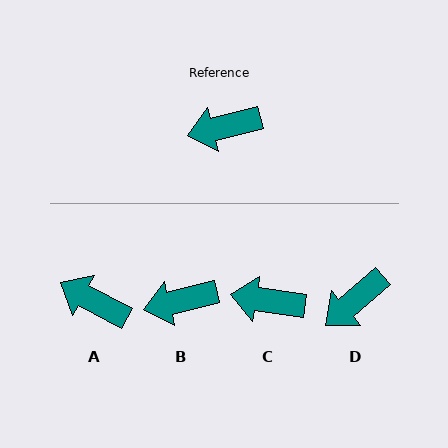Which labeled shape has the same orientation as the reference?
B.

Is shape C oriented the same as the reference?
No, it is off by about 22 degrees.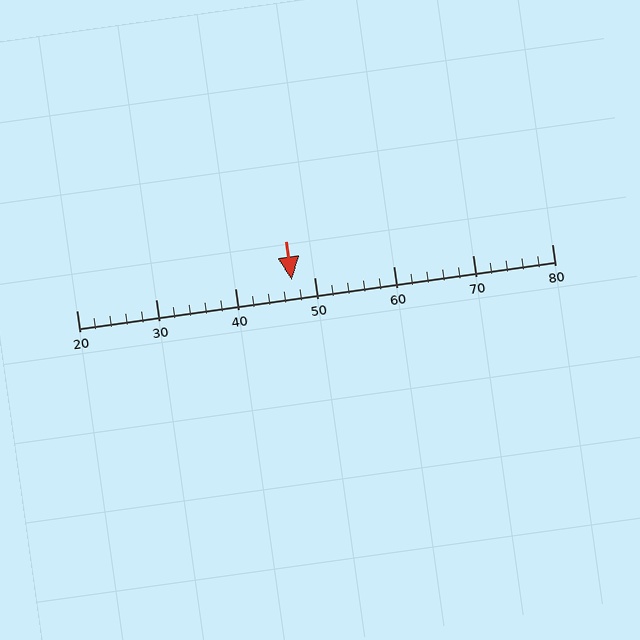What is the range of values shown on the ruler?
The ruler shows values from 20 to 80.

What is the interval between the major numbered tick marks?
The major tick marks are spaced 10 units apart.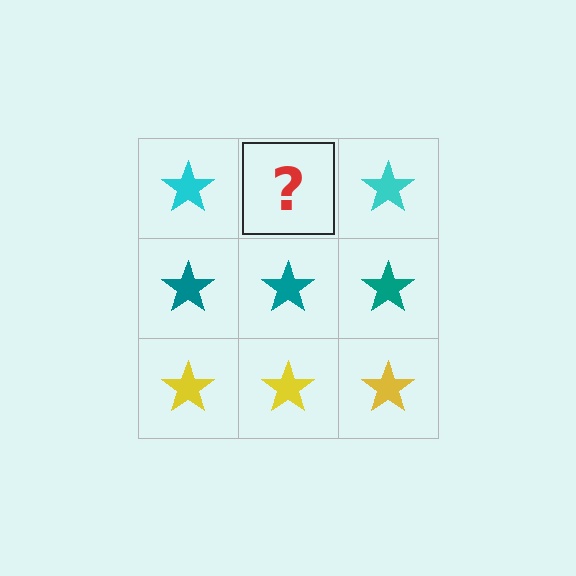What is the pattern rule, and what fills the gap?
The rule is that each row has a consistent color. The gap should be filled with a cyan star.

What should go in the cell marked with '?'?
The missing cell should contain a cyan star.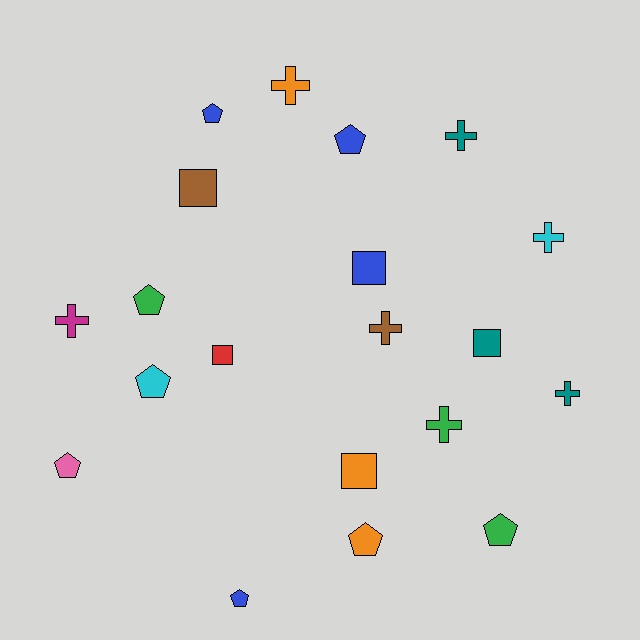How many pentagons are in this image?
There are 8 pentagons.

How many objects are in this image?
There are 20 objects.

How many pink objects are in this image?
There is 1 pink object.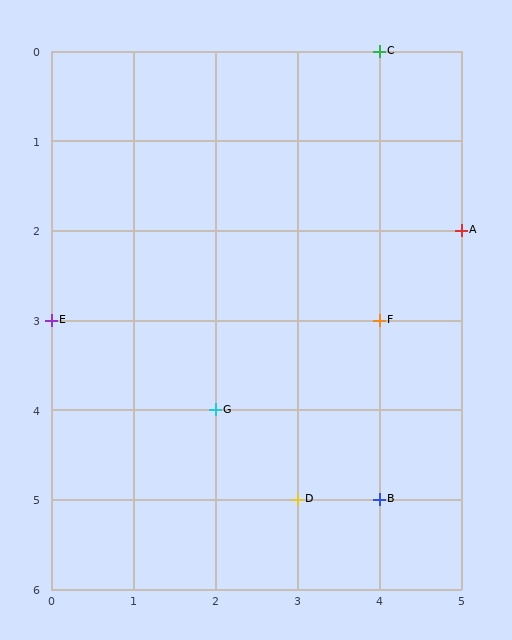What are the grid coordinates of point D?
Point D is at grid coordinates (3, 5).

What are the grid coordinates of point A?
Point A is at grid coordinates (5, 2).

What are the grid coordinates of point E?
Point E is at grid coordinates (0, 3).